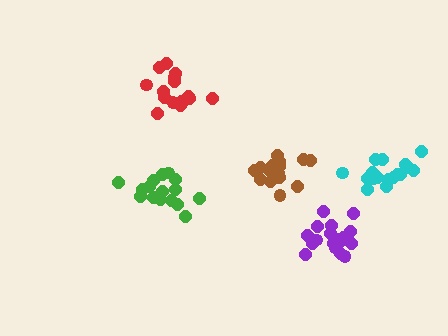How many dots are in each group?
Group 1: 17 dots, Group 2: 17 dots, Group 3: 16 dots, Group 4: 18 dots, Group 5: 16 dots (84 total).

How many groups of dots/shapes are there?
There are 5 groups.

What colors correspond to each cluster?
The clusters are colored: brown, cyan, green, purple, red.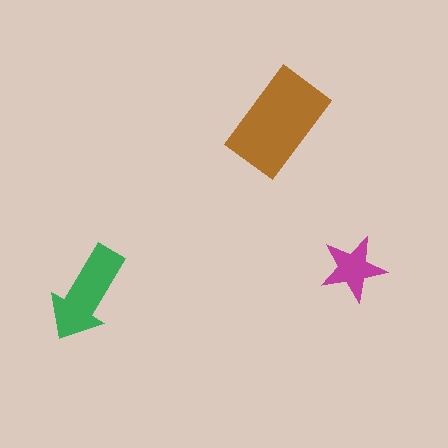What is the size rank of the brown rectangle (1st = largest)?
1st.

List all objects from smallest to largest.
The magenta star, the green arrow, the brown rectangle.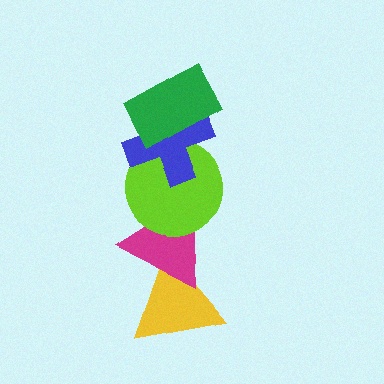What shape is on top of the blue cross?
The green rectangle is on top of the blue cross.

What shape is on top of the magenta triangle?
The lime circle is on top of the magenta triangle.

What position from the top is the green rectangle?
The green rectangle is 1st from the top.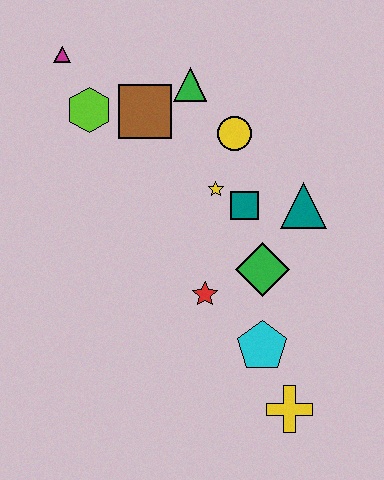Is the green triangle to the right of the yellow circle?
No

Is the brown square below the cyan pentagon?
No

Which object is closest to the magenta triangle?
The lime hexagon is closest to the magenta triangle.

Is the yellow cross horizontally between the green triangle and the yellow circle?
No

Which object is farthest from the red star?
The magenta triangle is farthest from the red star.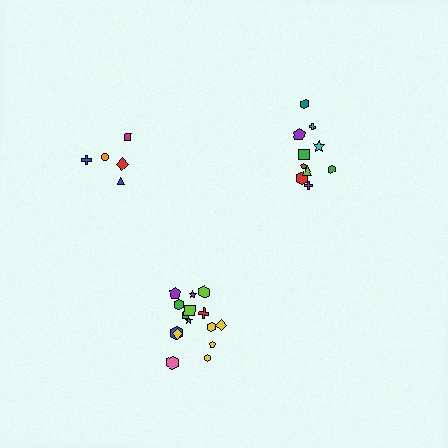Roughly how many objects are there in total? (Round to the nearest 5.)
Roughly 30 objects in total.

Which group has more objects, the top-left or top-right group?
The top-right group.